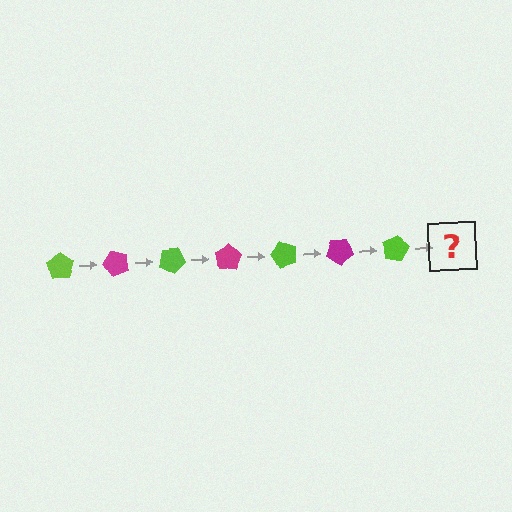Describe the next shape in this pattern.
It should be a magenta pentagon, rotated 350 degrees from the start.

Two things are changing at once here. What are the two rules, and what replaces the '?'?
The two rules are that it rotates 50 degrees each step and the color cycles through lime and magenta. The '?' should be a magenta pentagon, rotated 350 degrees from the start.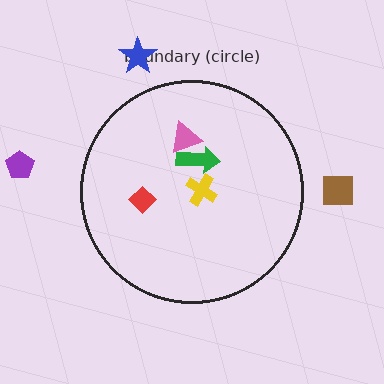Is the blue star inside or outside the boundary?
Outside.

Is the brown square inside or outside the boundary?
Outside.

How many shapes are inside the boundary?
4 inside, 3 outside.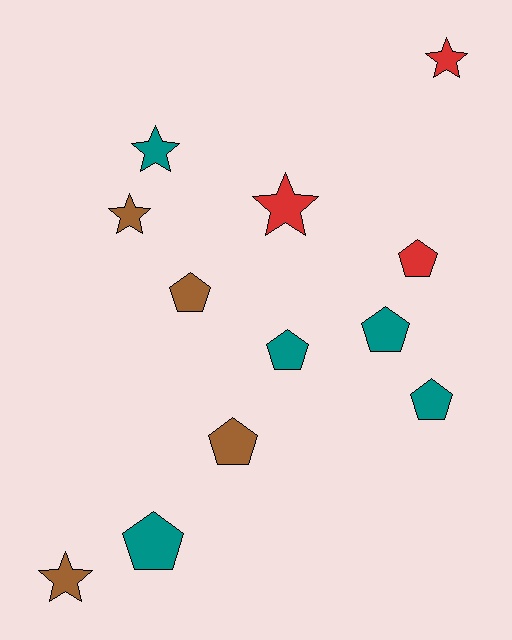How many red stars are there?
There are 2 red stars.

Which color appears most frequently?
Teal, with 5 objects.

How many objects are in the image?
There are 12 objects.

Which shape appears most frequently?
Pentagon, with 7 objects.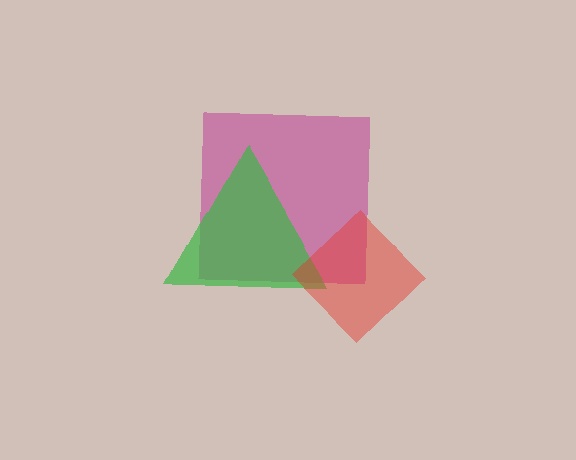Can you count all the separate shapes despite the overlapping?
Yes, there are 3 separate shapes.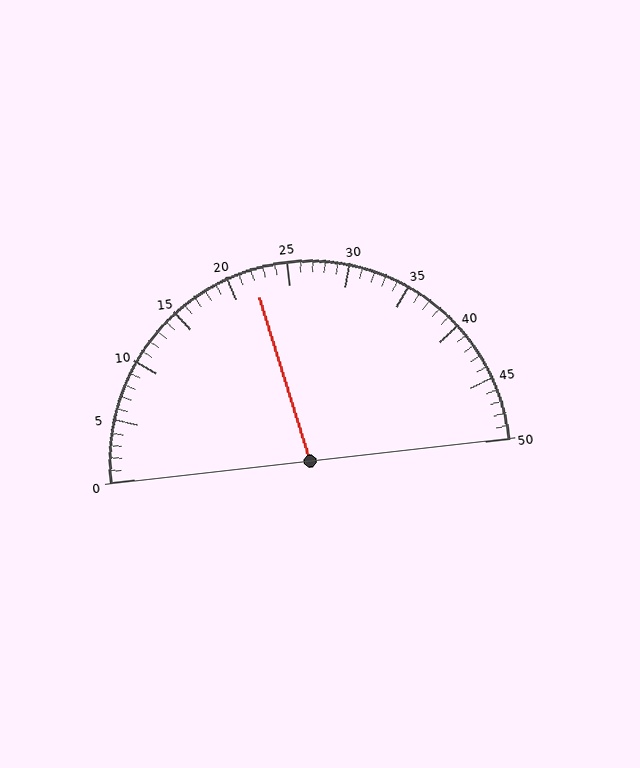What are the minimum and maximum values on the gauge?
The gauge ranges from 0 to 50.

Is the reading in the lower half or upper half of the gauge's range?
The reading is in the lower half of the range (0 to 50).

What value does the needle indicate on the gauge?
The needle indicates approximately 22.